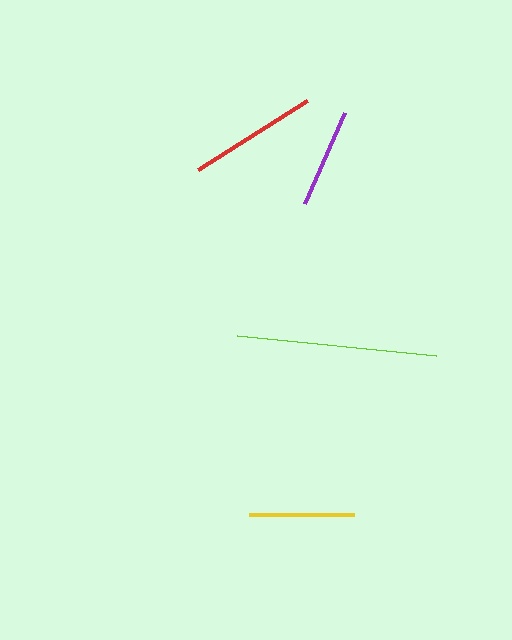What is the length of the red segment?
The red segment is approximately 129 pixels long.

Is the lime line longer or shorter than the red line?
The lime line is longer than the red line.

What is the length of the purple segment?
The purple segment is approximately 99 pixels long.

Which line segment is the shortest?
The purple line is the shortest at approximately 99 pixels.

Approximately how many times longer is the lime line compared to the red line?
The lime line is approximately 1.6 times the length of the red line.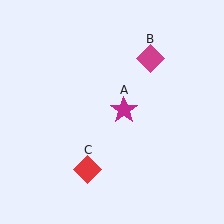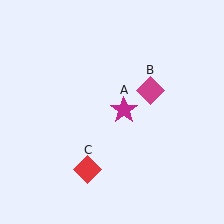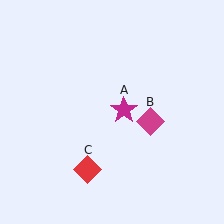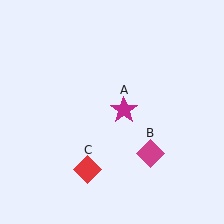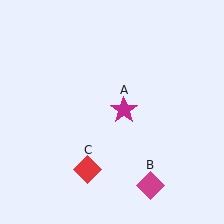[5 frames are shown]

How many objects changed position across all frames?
1 object changed position: magenta diamond (object B).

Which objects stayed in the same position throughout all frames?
Magenta star (object A) and red diamond (object C) remained stationary.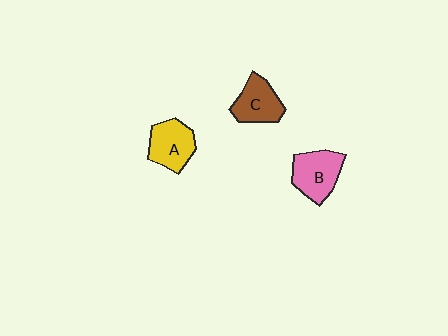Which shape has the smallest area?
Shape C (brown).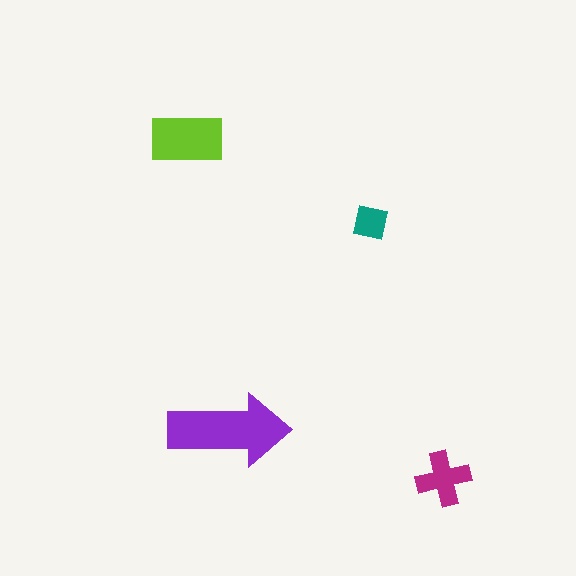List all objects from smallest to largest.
The teal square, the magenta cross, the lime rectangle, the purple arrow.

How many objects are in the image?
There are 4 objects in the image.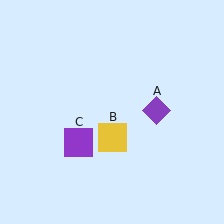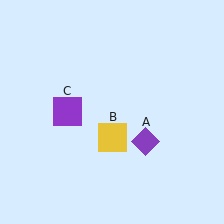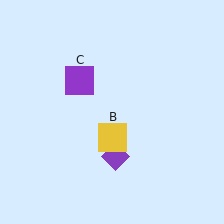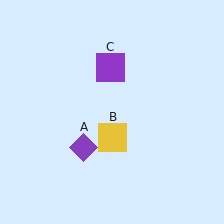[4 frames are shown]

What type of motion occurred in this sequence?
The purple diamond (object A), purple square (object C) rotated clockwise around the center of the scene.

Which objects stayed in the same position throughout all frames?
Yellow square (object B) remained stationary.